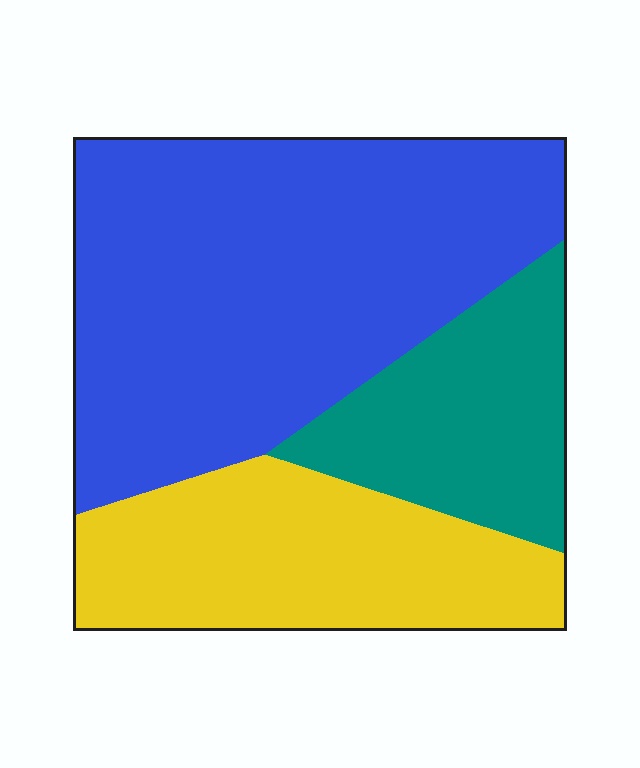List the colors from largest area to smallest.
From largest to smallest: blue, yellow, teal.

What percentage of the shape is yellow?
Yellow covers about 25% of the shape.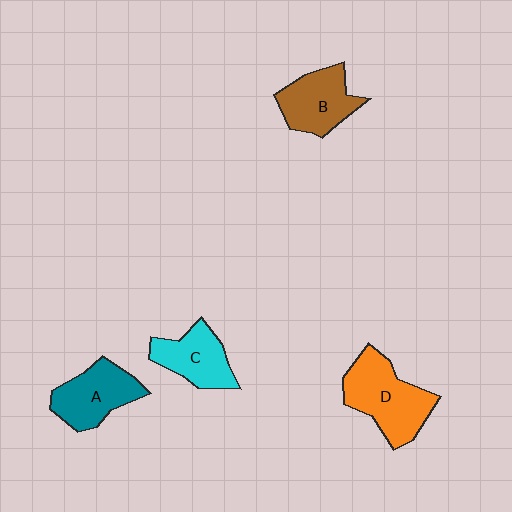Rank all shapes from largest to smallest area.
From largest to smallest: D (orange), A (teal), B (brown), C (cyan).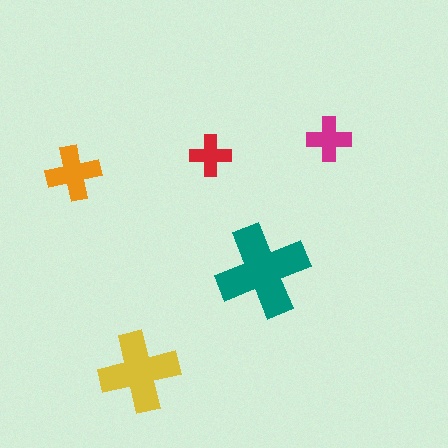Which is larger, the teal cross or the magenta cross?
The teal one.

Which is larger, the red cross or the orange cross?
The orange one.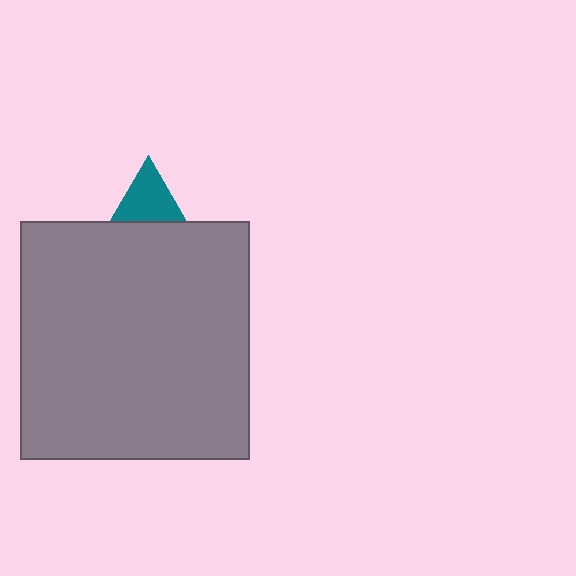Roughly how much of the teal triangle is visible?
A small part of it is visible (roughly 35%).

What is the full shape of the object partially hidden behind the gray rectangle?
The partially hidden object is a teal triangle.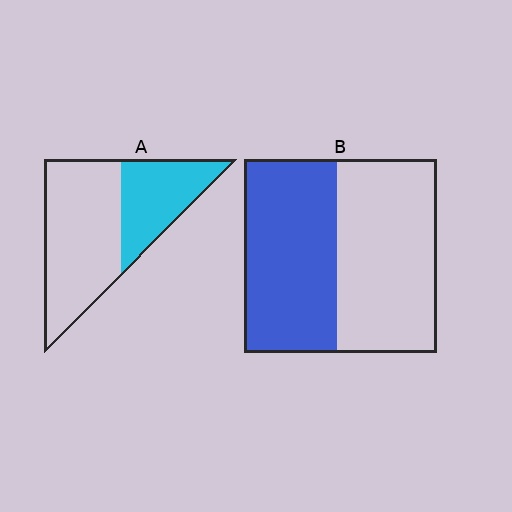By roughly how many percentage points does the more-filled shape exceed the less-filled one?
By roughly 10 percentage points (B over A).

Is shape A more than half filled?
No.